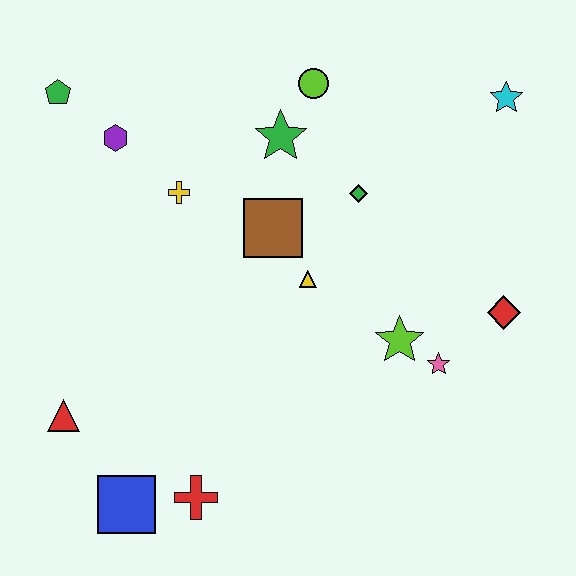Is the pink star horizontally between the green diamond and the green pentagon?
No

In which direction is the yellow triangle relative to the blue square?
The yellow triangle is above the blue square.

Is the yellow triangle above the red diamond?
Yes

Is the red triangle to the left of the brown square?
Yes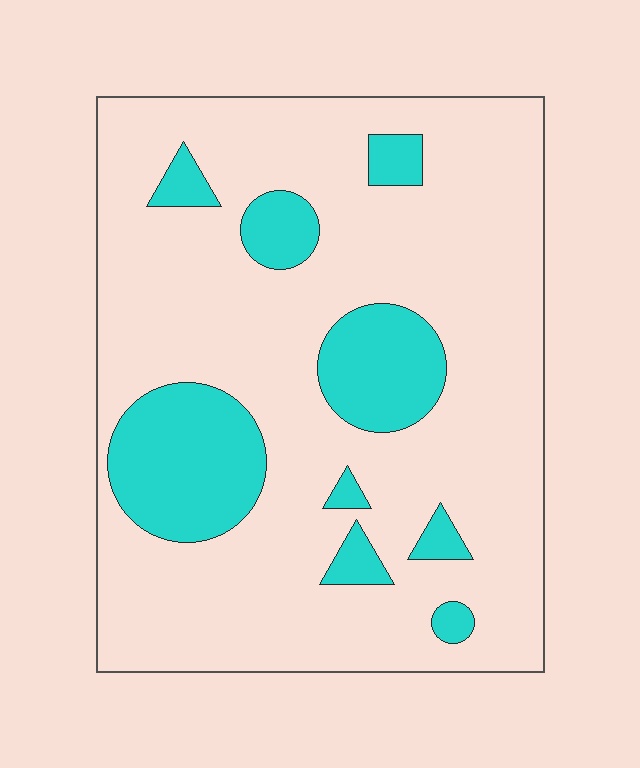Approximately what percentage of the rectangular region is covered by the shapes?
Approximately 20%.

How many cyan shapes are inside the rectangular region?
9.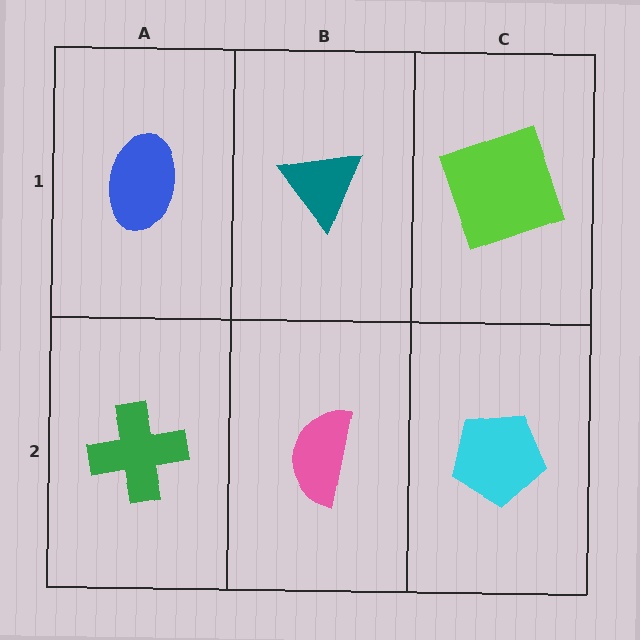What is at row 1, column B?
A teal triangle.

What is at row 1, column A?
A blue ellipse.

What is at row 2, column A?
A green cross.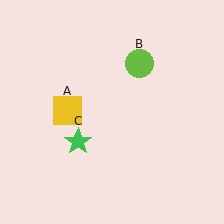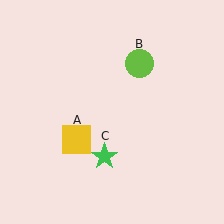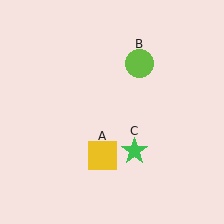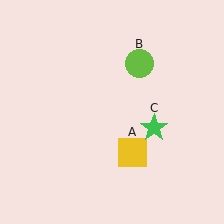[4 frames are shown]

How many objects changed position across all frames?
2 objects changed position: yellow square (object A), green star (object C).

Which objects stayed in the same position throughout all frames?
Lime circle (object B) remained stationary.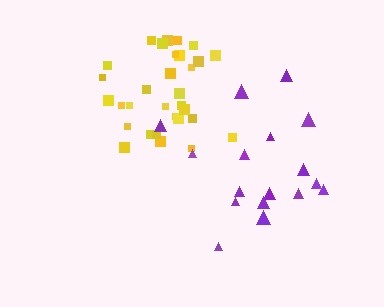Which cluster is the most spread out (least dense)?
Purple.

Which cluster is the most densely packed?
Yellow.